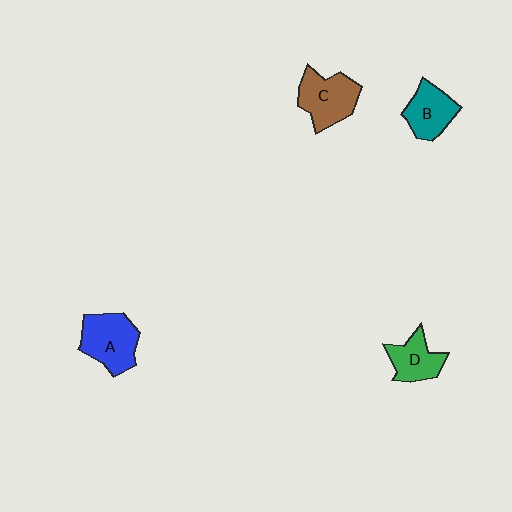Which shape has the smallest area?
Shape D (green).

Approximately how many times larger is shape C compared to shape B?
Approximately 1.2 times.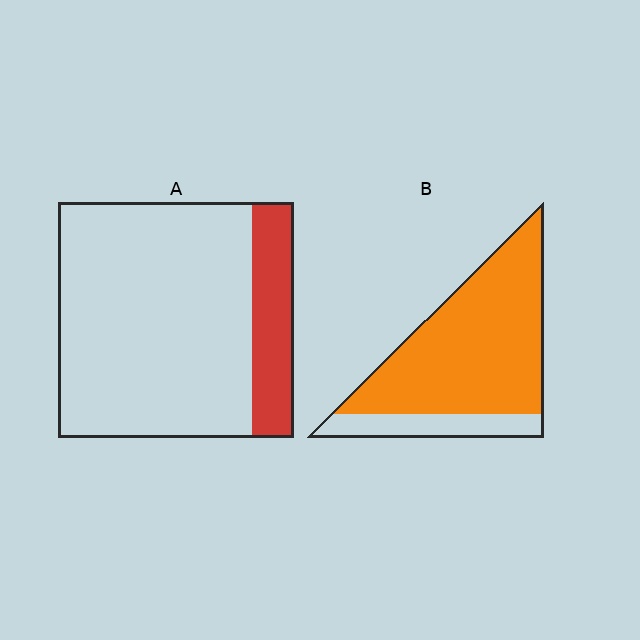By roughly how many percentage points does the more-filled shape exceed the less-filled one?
By roughly 65 percentage points (B over A).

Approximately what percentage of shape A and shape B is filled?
A is approximately 20% and B is approximately 80%.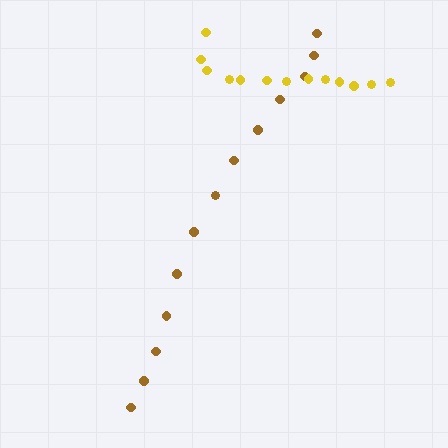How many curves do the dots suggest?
There are 2 distinct paths.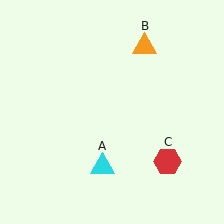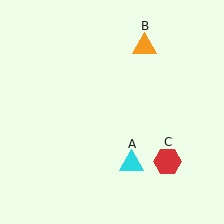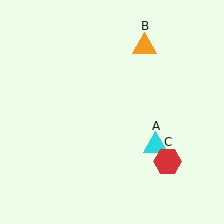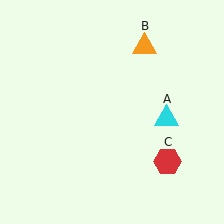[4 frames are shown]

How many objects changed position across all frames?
1 object changed position: cyan triangle (object A).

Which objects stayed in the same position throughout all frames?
Orange triangle (object B) and red hexagon (object C) remained stationary.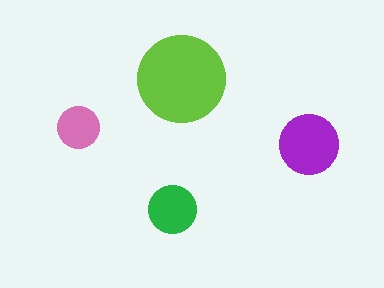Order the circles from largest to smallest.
the lime one, the purple one, the green one, the pink one.